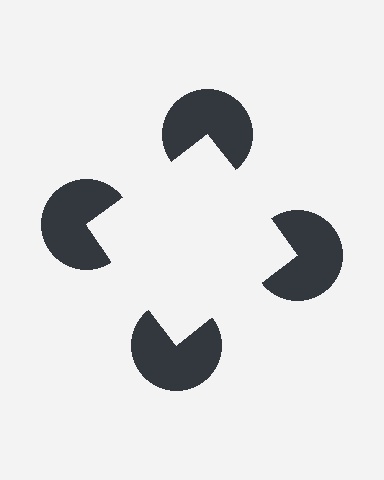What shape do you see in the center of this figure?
An illusory square — its edges are inferred from the aligned wedge cuts in the pac-man discs, not physically drawn.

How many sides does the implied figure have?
4 sides.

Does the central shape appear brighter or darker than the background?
It typically appears slightly brighter than the background, even though no actual brightness change is drawn.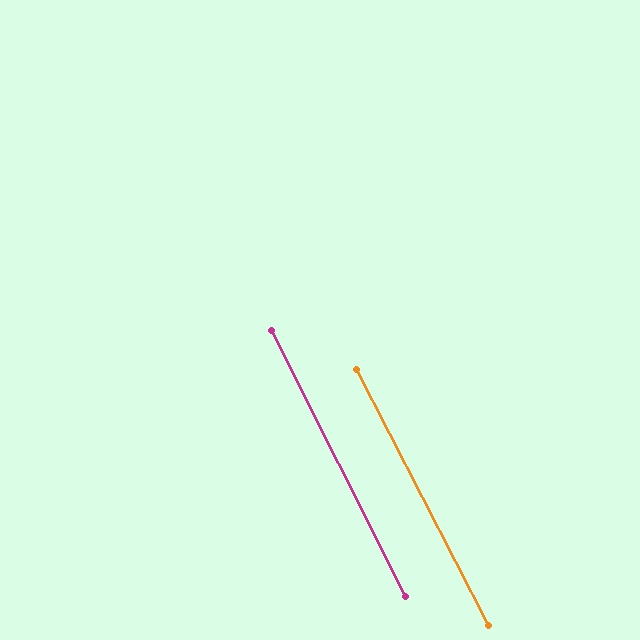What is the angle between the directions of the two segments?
Approximately 1 degree.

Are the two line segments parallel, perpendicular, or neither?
Parallel — their directions differ by only 0.8°.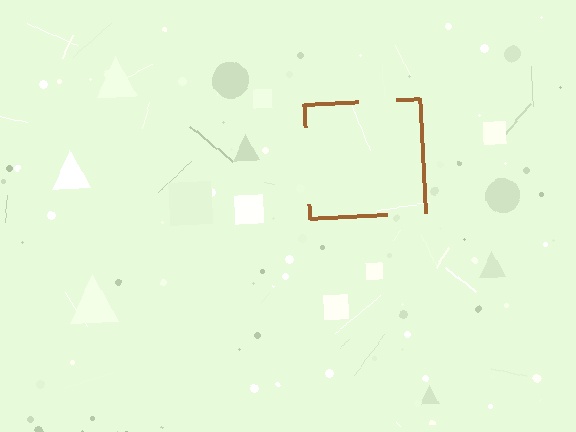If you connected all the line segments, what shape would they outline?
They would outline a square.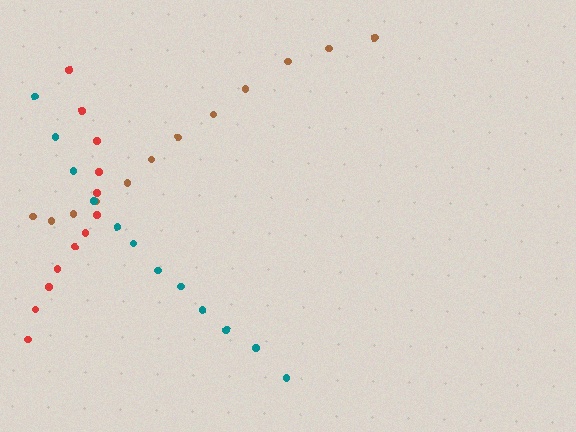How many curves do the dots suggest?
There are 3 distinct paths.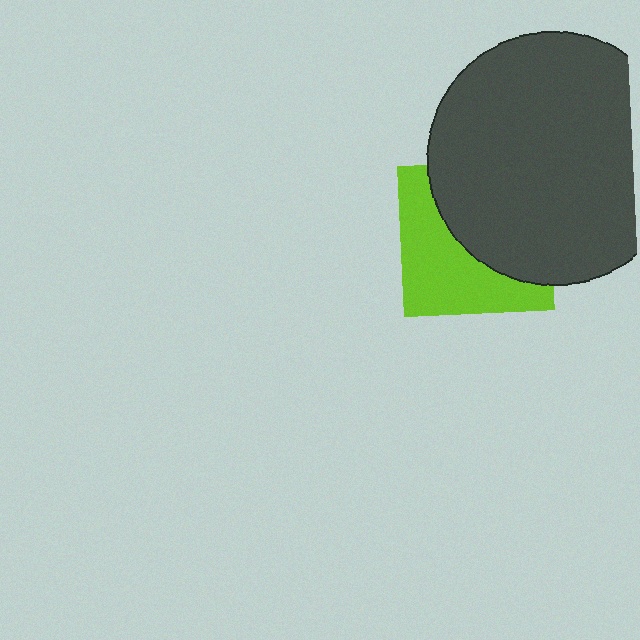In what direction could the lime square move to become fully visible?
The lime square could move toward the lower-left. That would shift it out from behind the dark gray circle entirely.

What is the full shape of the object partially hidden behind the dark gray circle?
The partially hidden object is a lime square.